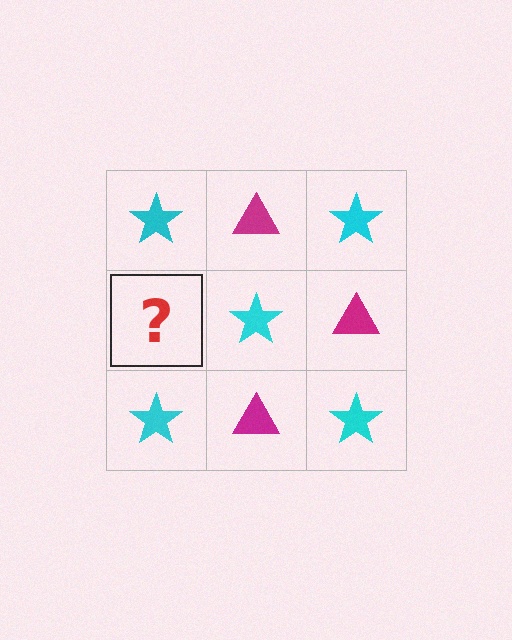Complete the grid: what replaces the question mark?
The question mark should be replaced with a magenta triangle.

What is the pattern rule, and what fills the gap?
The rule is that it alternates cyan star and magenta triangle in a checkerboard pattern. The gap should be filled with a magenta triangle.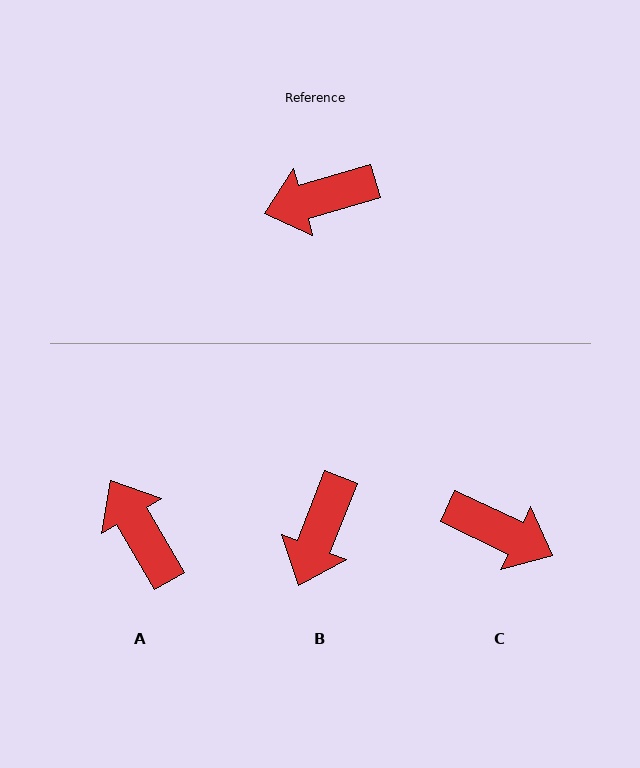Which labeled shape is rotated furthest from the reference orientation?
C, about 139 degrees away.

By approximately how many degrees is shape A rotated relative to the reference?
Approximately 76 degrees clockwise.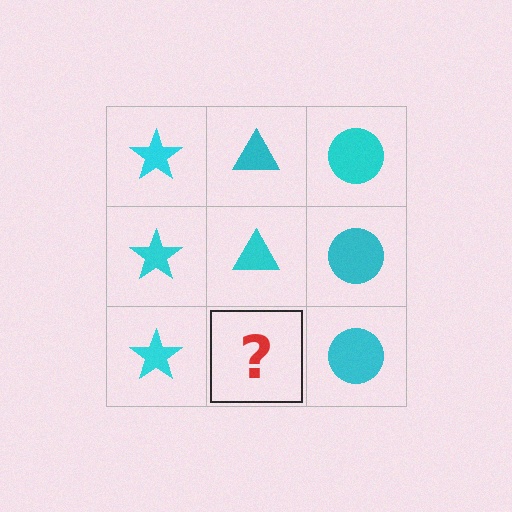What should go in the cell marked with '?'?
The missing cell should contain a cyan triangle.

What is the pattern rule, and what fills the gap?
The rule is that each column has a consistent shape. The gap should be filled with a cyan triangle.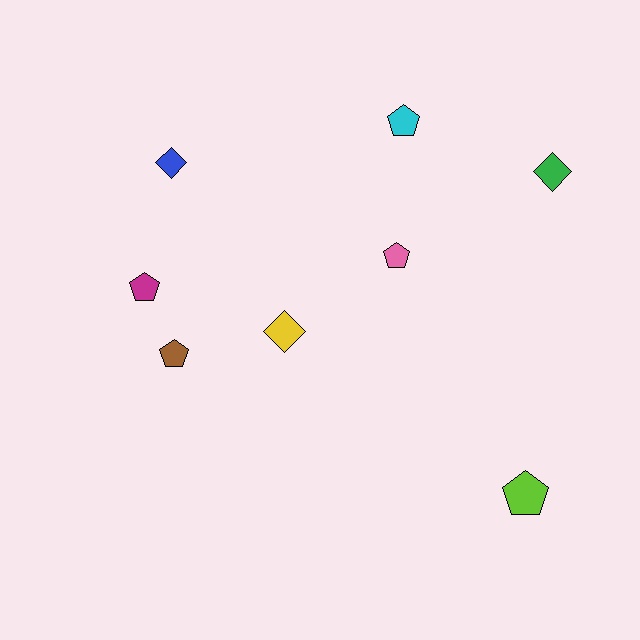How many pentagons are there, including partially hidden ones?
There are 5 pentagons.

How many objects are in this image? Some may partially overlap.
There are 8 objects.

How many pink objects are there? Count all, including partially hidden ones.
There is 1 pink object.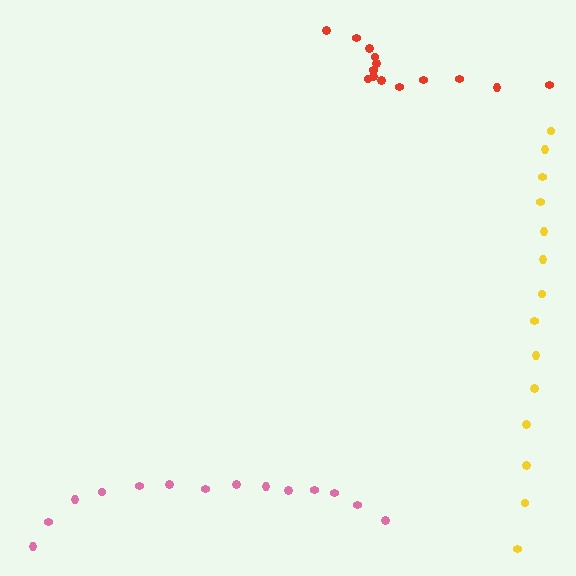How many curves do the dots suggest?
There are 3 distinct paths.